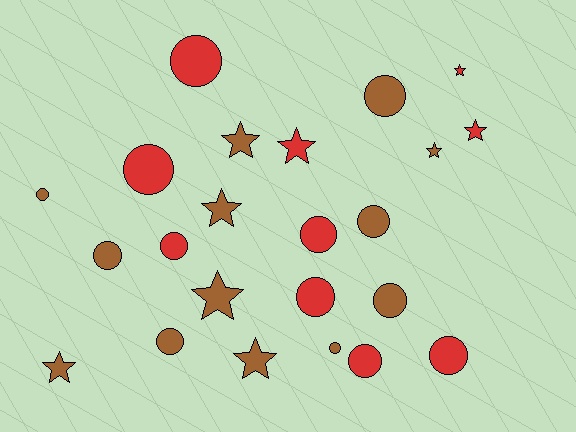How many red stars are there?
There are 3 red stars.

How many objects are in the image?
There are 23 objects.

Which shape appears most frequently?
Circle, with 14 objects.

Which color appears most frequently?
Brown, with 13 objects.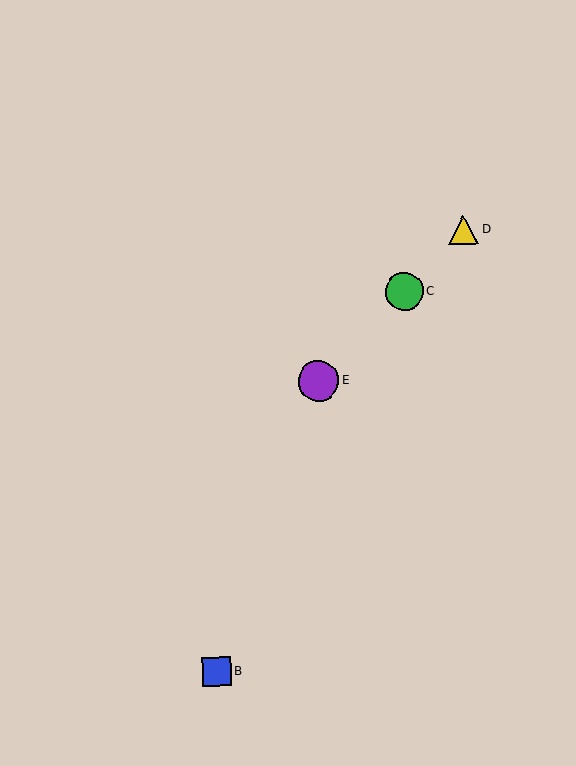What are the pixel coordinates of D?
Object D is at (464, 230).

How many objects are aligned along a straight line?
4 objects (A, C, D, E) are aligned along a straight line.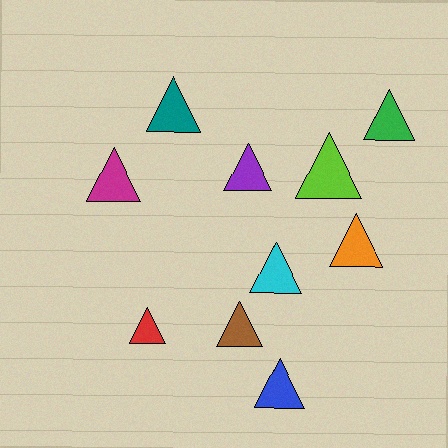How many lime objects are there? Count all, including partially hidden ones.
There is 1 lime object.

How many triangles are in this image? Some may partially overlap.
There are 10 triangles.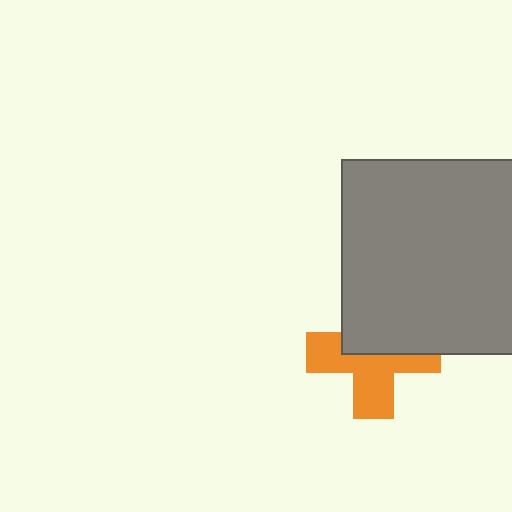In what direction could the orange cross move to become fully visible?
The orange cross could move down. That would shift it out from behind the gray rectangle entirely.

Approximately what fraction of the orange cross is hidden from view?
Roughly 45% of the orange cross is hidden behind the gray rectangle.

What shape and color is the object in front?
The object in front is a gray rectangle.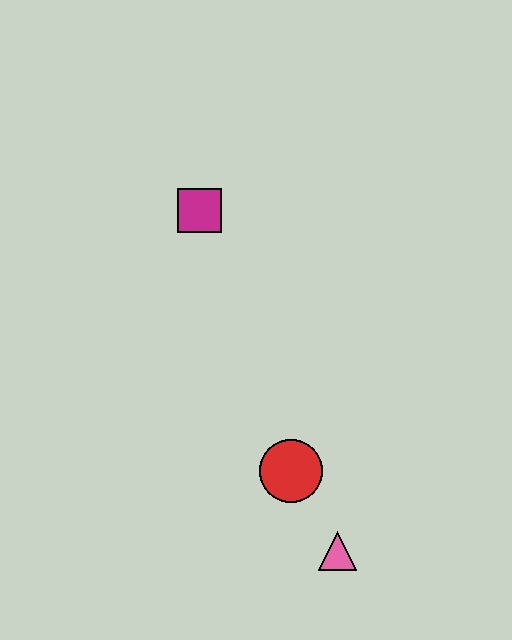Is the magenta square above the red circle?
Yes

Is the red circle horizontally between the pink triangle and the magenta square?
Yes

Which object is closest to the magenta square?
The red circle is closest to the magenta square.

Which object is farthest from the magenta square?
The pink triangle is farthest from the magenta square.